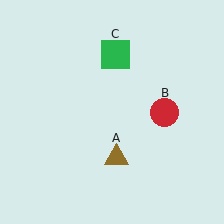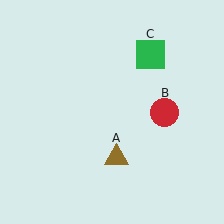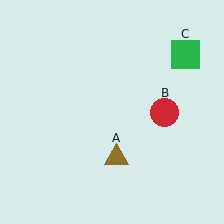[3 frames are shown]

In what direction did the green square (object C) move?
The green square (object C) moved right.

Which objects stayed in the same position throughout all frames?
Brown triangle (object A) and red circle (object B) remained stationary.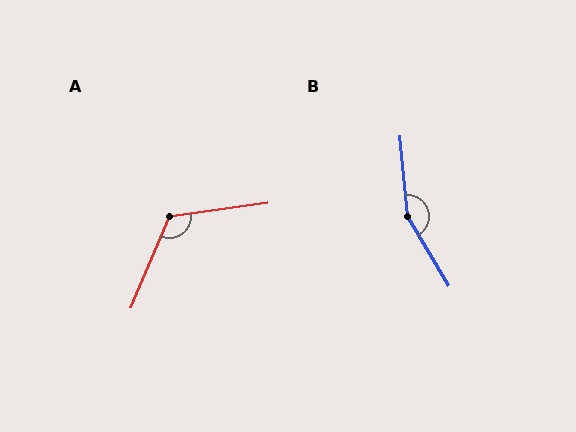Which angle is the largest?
B, at approximately 154 degrees.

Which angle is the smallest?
A, at approximately 121 degrees.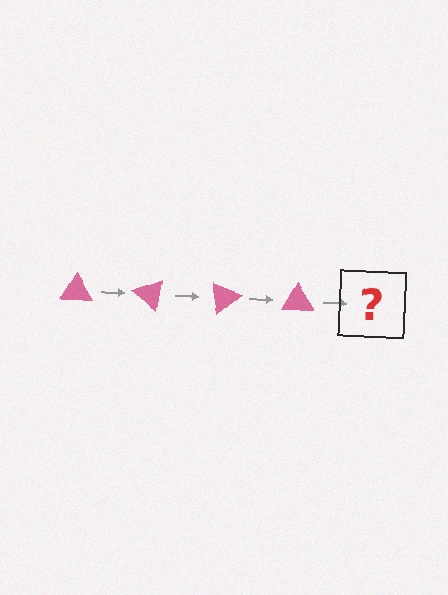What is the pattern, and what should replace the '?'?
The pattern is that the triangle rotates 40 degrees each step. The '?' should be a pink triangle rotated 160 degrees.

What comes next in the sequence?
The next element should be a pink triangle rotated 160 degrees.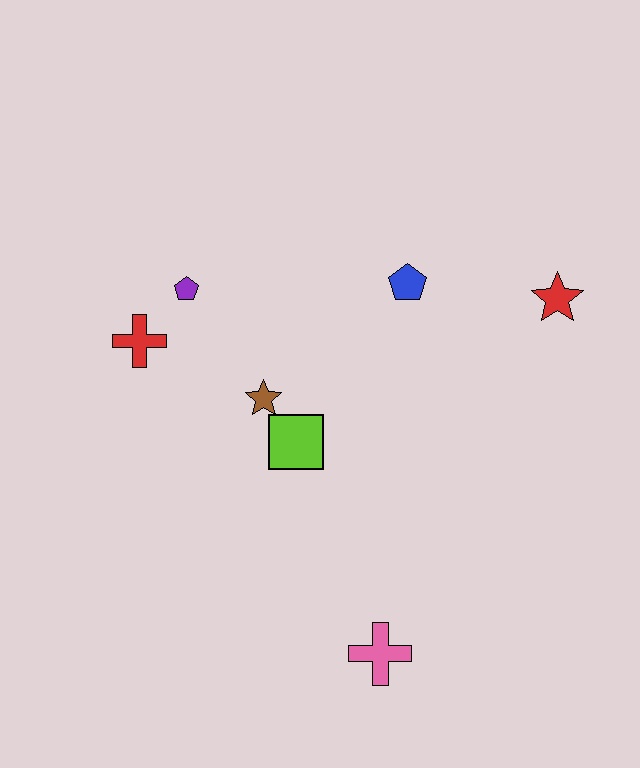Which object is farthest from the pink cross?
The purple pentagon is farthest from the pink cross.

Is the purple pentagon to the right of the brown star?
No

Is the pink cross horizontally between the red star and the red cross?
Yes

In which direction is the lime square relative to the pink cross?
The lime square is above the pink cross.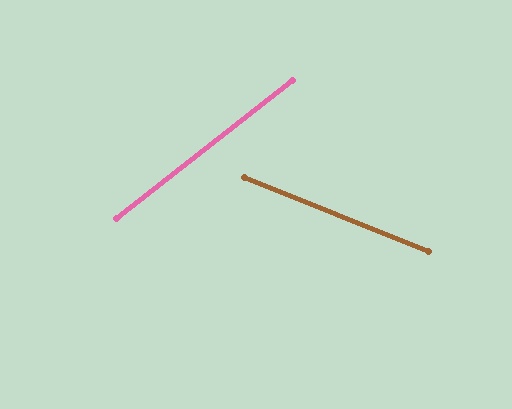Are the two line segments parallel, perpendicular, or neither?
Neither parallel nor perpendicular — they differ by about 60°.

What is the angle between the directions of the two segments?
Approximately 60 degrees.